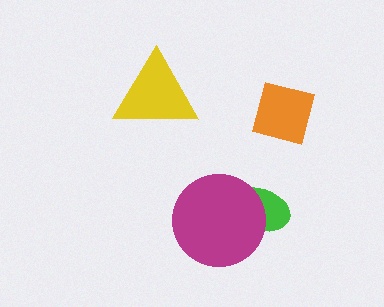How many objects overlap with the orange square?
0 objects overlap with the orange square.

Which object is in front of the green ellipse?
The magenta circle is in front of the green ellipse.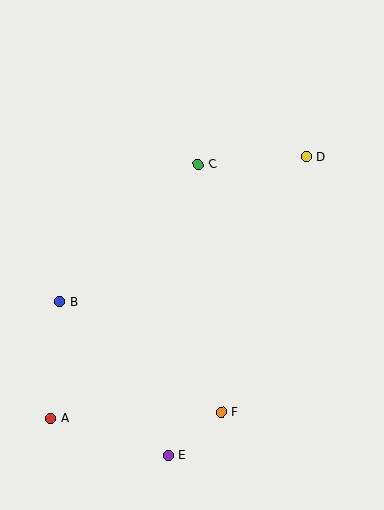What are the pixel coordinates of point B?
Point B is at (60, 302).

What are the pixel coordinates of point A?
Point A is at (50, 418).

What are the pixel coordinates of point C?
Point C is at (198, 164).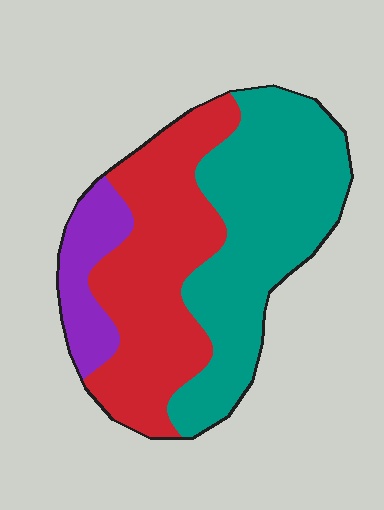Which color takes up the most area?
Teal, at roughly 45%.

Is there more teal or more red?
Teal.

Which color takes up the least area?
Purple, at roughly 15%.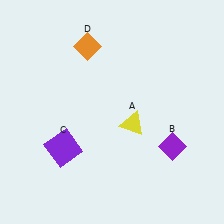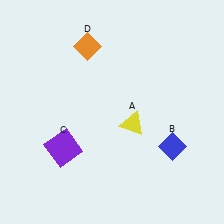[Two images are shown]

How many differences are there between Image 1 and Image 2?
There is 1 difference between the two images.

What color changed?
The diamond (B) changed from purple in Image 1 to blue in Image 2.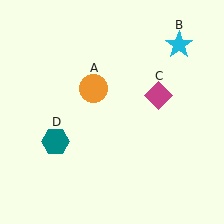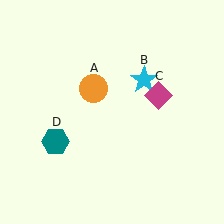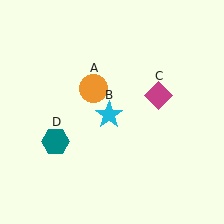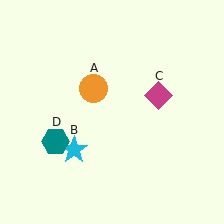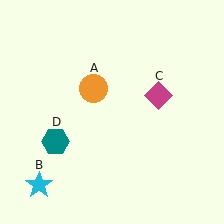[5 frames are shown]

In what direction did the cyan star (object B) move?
The cyan star (object B) moved down and to the left.